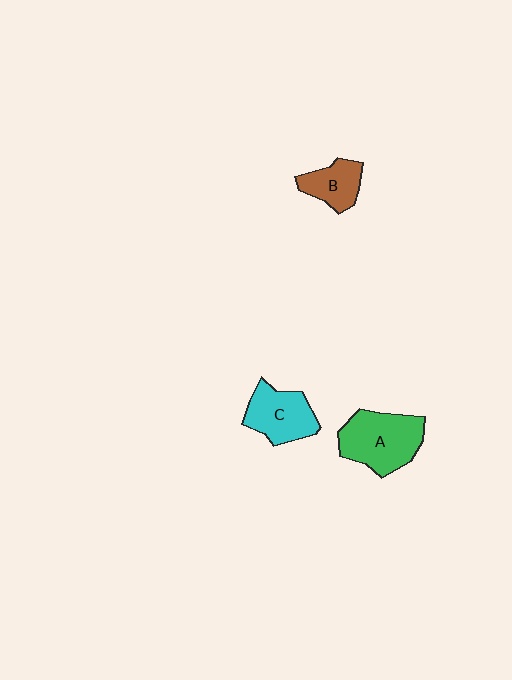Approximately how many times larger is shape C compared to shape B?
Approximately 1.4 times.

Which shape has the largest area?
Shape A (green).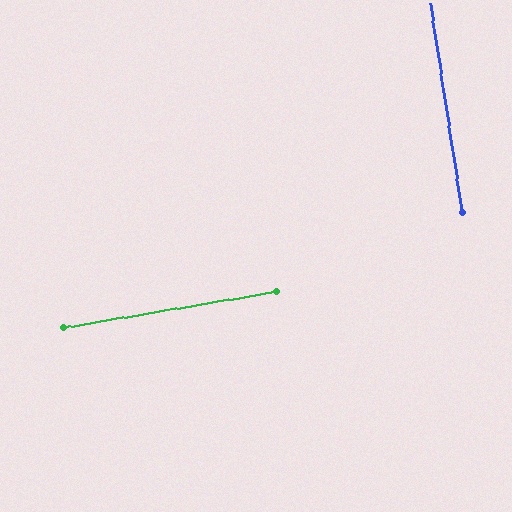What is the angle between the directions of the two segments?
Approximately 89 degrees.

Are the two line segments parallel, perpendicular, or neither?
Perpendicular — they meet at approximately 89°.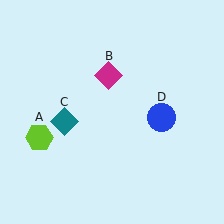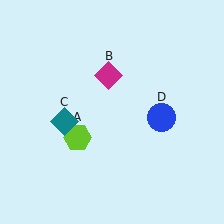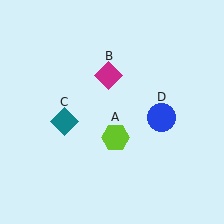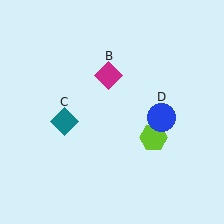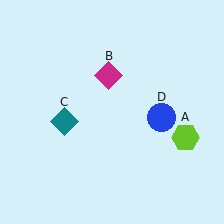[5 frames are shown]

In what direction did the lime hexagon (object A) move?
The lime hexagon (object A) moved right.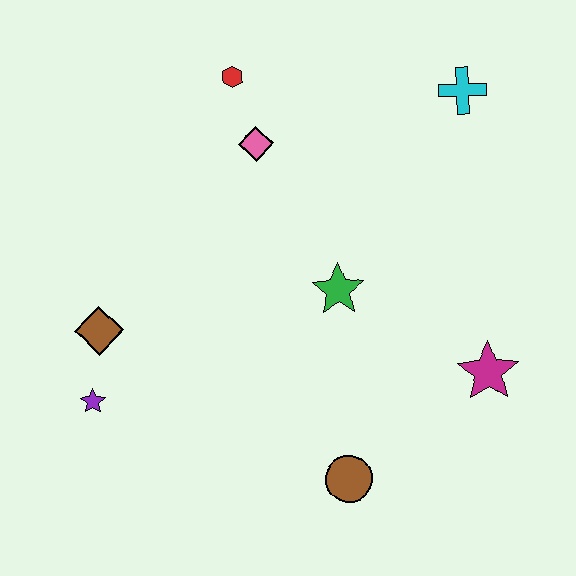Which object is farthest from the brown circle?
The red hexagon is farthest from the brown circle.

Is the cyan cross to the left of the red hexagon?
No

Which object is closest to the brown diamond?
The purple star is closest to the brown diamond.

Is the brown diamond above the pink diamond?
No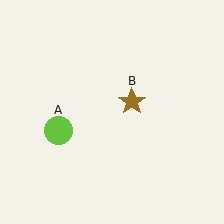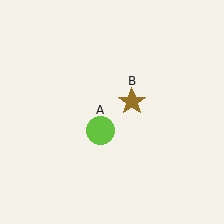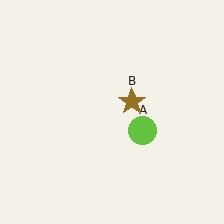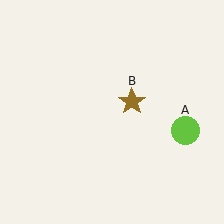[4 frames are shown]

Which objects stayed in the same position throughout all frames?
Brown star (object B) remained stationary.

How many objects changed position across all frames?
1 object changed position: lime circle (object A).